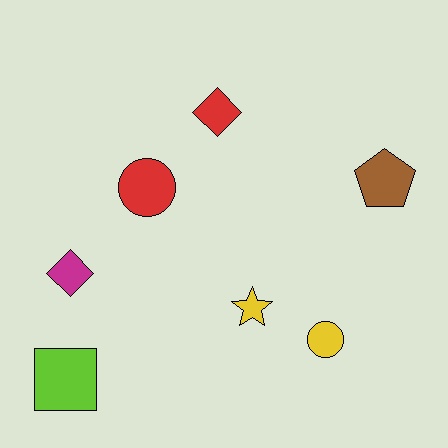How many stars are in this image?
There is 1 star.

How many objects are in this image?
There are 7 objects.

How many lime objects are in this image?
There is 1 lime object.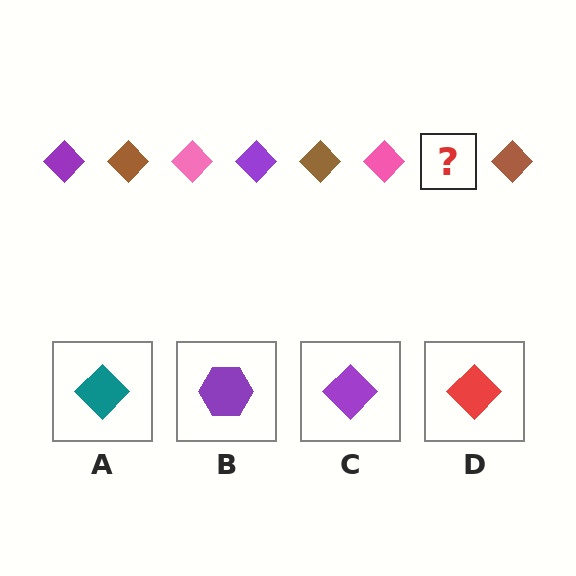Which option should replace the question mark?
Option C.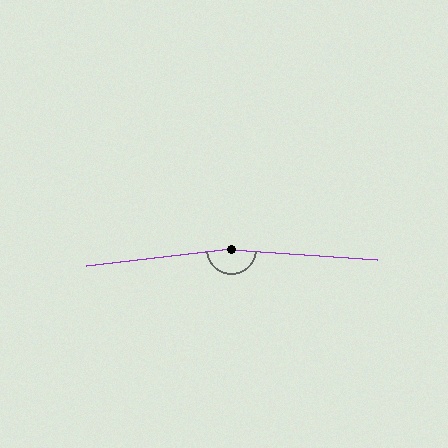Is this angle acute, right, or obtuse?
It is obtuse.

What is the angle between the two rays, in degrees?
Approximately 170 degrees.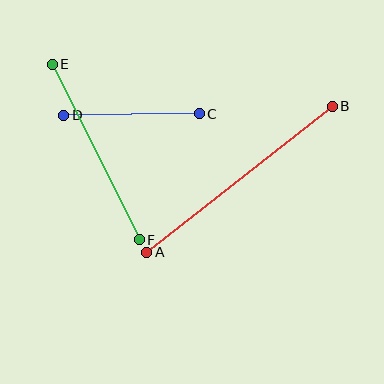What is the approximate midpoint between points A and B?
The midpoint is at approximately (239, 179) pixels.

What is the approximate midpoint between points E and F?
The midpoint is at approximately (96, 152) pixels.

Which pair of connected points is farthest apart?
Points A and B are farthest apart.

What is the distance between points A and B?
The distance is approximately 236 pixels.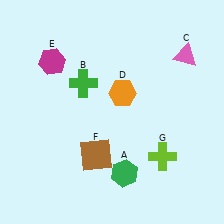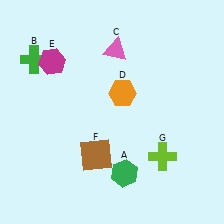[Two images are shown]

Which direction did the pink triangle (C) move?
The pink triangle (C) moved left.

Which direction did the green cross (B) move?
The green cross (B) moved left.